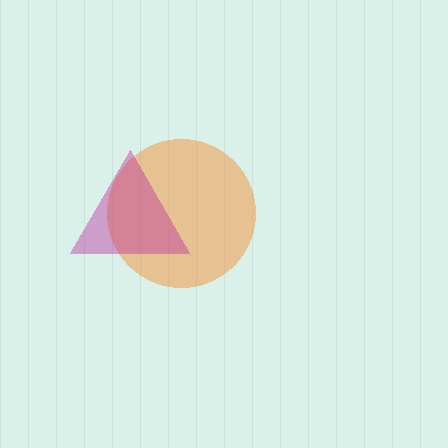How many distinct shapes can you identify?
There are 2 distinct shapes: an orange circle, a magenta triangle.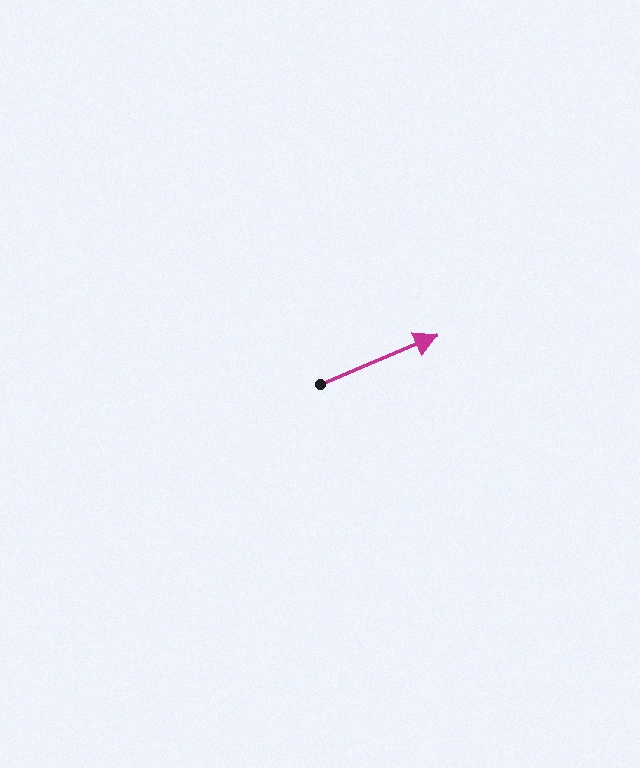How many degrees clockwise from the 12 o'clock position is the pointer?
Approximately 67 degrees.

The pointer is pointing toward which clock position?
Roughly 2 o'clock.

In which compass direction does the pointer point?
Northeast.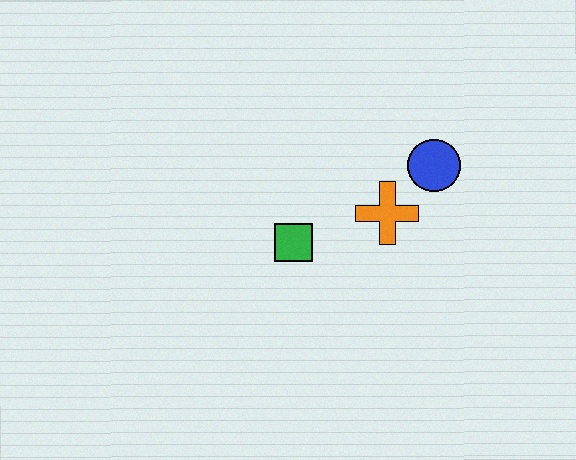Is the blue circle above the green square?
Yes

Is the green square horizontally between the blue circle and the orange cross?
No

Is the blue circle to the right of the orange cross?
Yes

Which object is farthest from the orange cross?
The green square is farthest from the orange cross.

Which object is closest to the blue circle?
The orange cross is closest to the blue circle.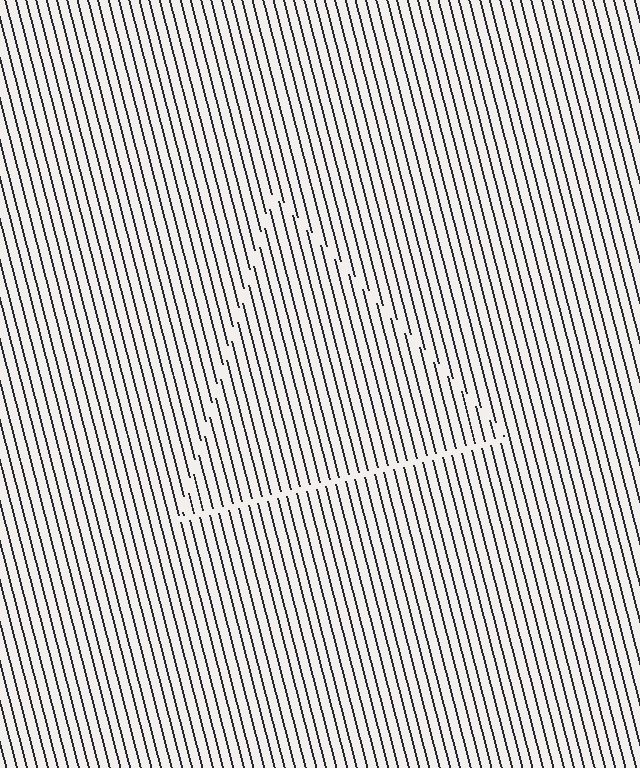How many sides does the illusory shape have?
3 sides — the line-ends trace a triangle.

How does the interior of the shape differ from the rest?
The interior of the shape contains the same grating, shifted by half a period — the contour is defined by the phase discontinuity where line-ends from the inner and outer gratings abut.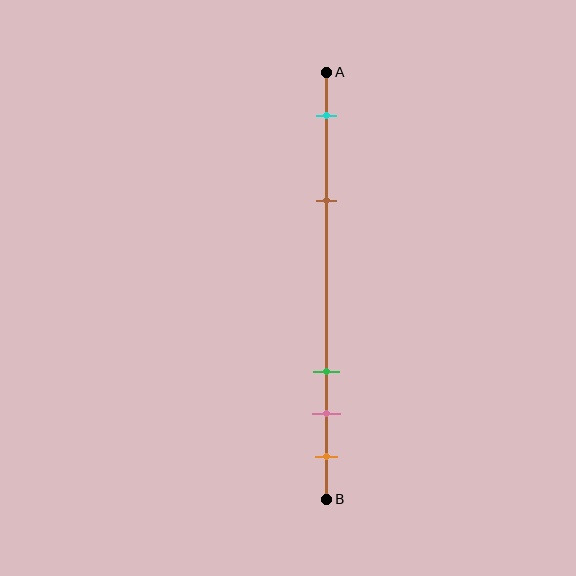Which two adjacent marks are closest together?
The pink and orange marks are the closest adjacent pair.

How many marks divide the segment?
There are 5 marks dividing the segment.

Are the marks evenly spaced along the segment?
No, the marks are not evenly spaced.